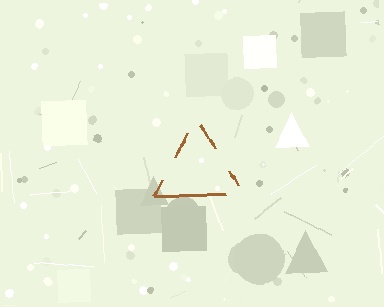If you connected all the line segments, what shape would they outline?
They would outline a triangle.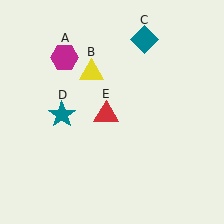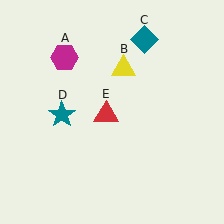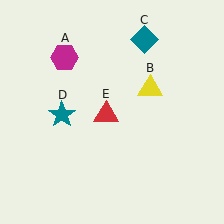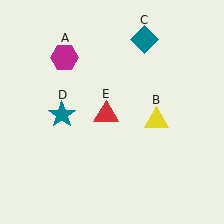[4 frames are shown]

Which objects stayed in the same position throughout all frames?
Magenta hexagon (object A) and teal diamond (object C) and teal star (object D) and red triangle (object E) remained stationary.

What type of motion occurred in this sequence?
The yellow triangle (object B) rotated clockwise around the center of the scene.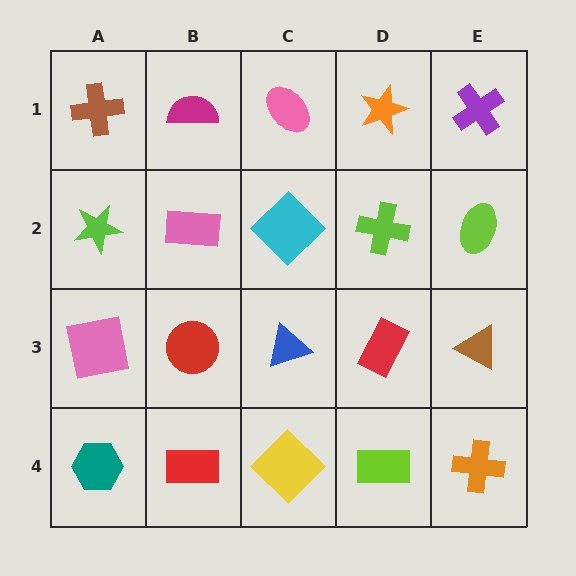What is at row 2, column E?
A lime ellipse.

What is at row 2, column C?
A cyan diamond.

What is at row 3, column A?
A pink square.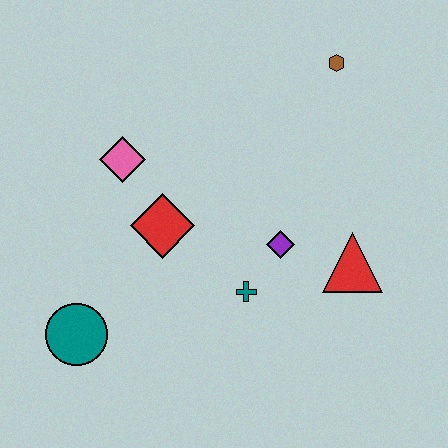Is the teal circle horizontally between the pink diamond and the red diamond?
No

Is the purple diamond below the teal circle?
No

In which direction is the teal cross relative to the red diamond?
The teal cross is to the right of the red diamond.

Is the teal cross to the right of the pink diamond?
Yes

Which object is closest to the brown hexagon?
The purple diamond is closest to the brown hexagon.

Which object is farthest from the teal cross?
The brown hexagon is farthest from the teal cross.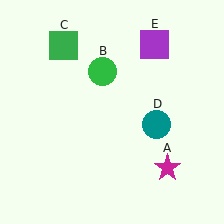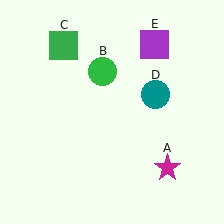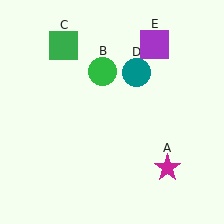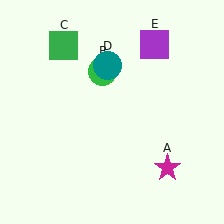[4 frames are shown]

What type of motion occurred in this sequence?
The teal circle (object D) rotated counterclockwise around the center of the scene.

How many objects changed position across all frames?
1 object changed position: teal circle (object D).